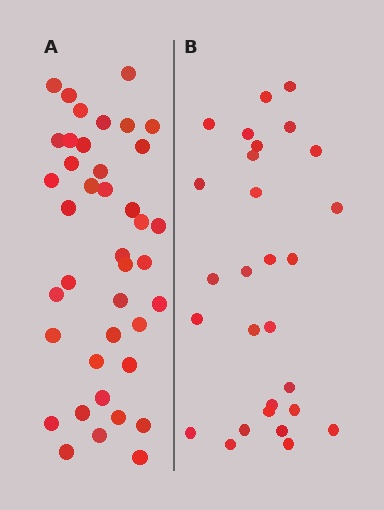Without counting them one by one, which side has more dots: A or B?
Region A (the left region) has more dots.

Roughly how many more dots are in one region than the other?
Region A has roughly 12 or so more dots than region B.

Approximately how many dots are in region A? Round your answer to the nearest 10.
About 40 dots.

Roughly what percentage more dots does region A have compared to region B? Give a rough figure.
About 45% more.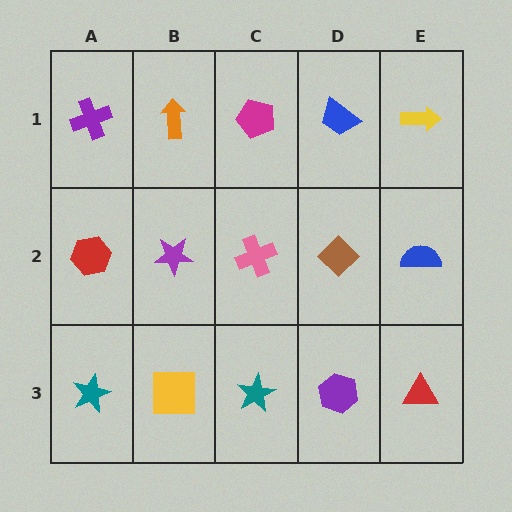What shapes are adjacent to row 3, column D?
A brown diamond (row 2, column D), a teal star (row 3, column C), a red triangle (row 3, column E).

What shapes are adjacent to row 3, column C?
A pink cross (row 2, column C), a yellow square (row 3, column B), a purple hexagon (row 3, column D).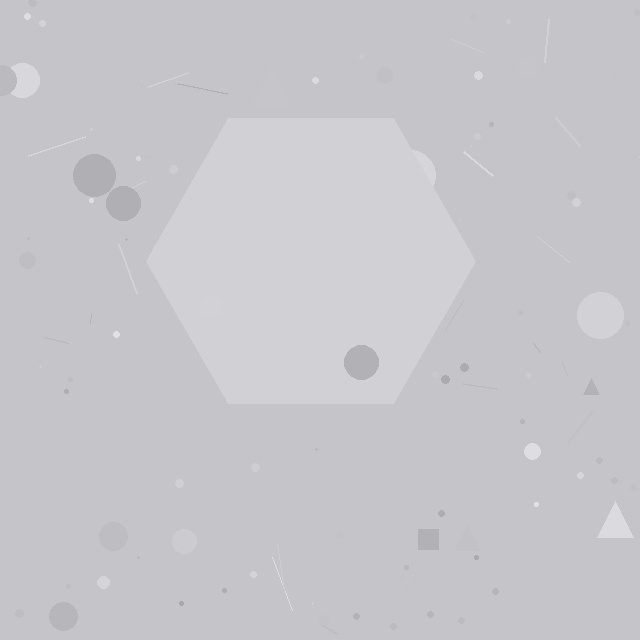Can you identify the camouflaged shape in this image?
The camouflaged shape is a hexagon.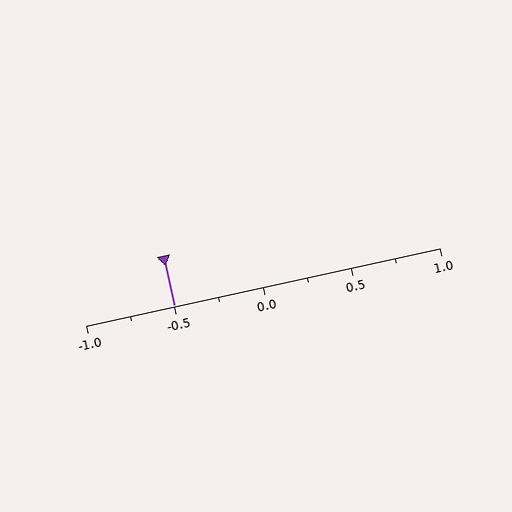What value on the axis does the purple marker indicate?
The marker indicates approximately -0.5.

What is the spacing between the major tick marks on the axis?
The major ticks are spaced 0.5 apart.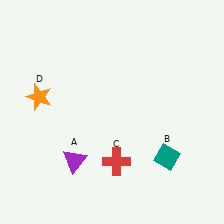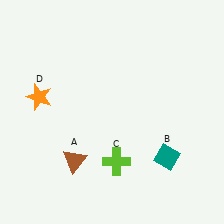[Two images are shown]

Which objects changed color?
A changed from purple to brown. C changed from red to lime.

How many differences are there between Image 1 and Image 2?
There are 2 differences between the two images.